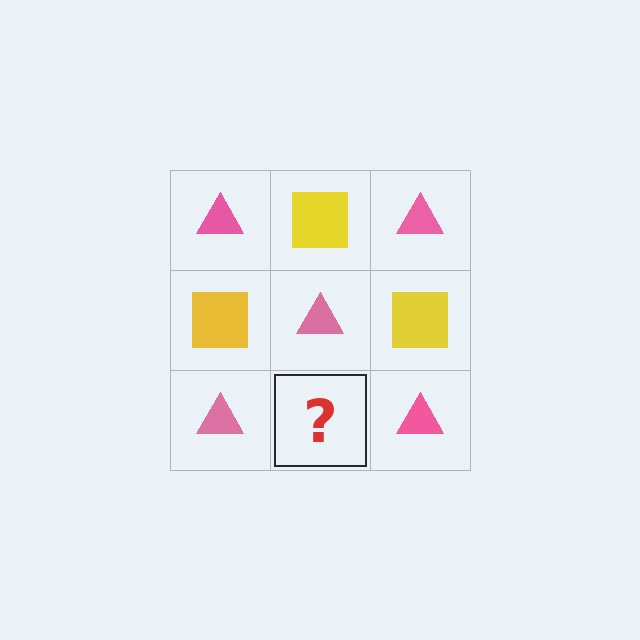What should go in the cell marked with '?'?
The missing cell should contain a yellow square.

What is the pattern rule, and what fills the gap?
The rule is that it alternates pink triangle and yellow square in a checkerboard pattern. The gap should be filled with a yellow square.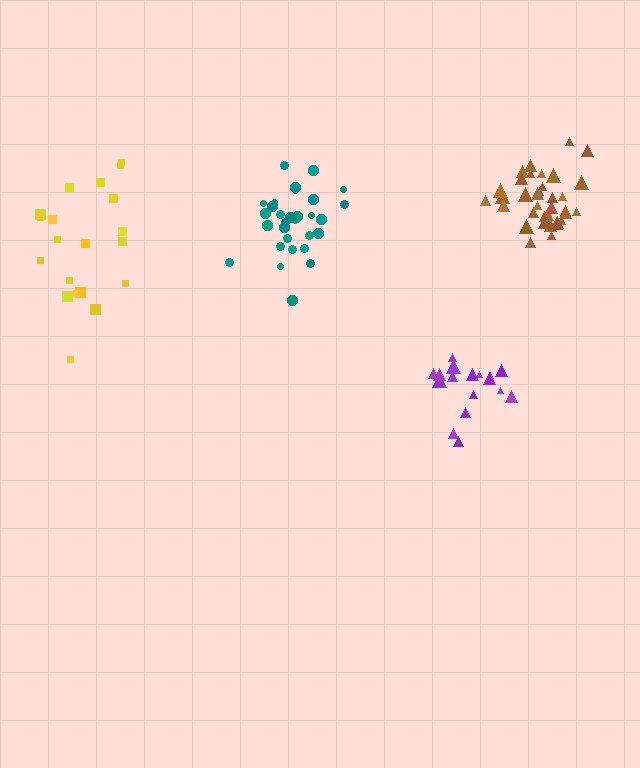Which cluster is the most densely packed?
Brown.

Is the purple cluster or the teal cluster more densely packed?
Teal.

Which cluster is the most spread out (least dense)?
Yellow.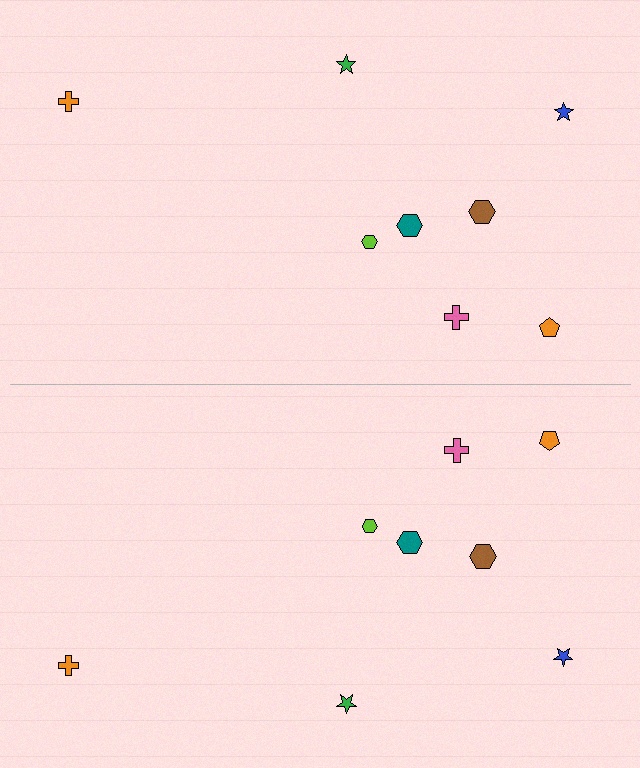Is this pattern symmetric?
Yes, this pattern has bilateral (reflection) symmetry.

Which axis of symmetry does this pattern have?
The pattern has a horizontal axis of symmetry running through the center of the image.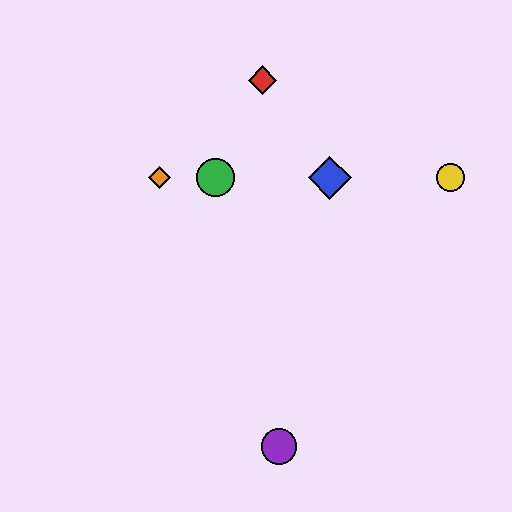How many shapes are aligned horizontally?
4 shapes (the blue diamond, the green circle, the yellow circle, the orange diamond) are aligned horizontally.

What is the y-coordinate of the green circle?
The green circle is at y≈178.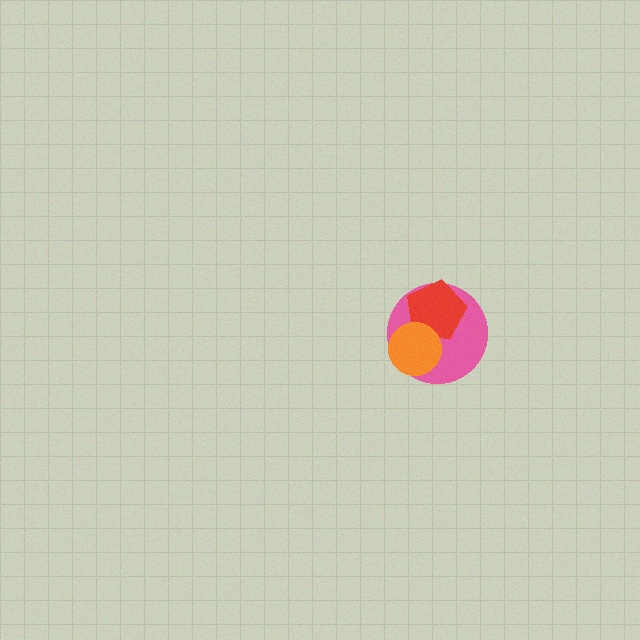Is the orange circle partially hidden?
No, no other shape covers it.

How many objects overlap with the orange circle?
2 objects overlap with the orange circle.